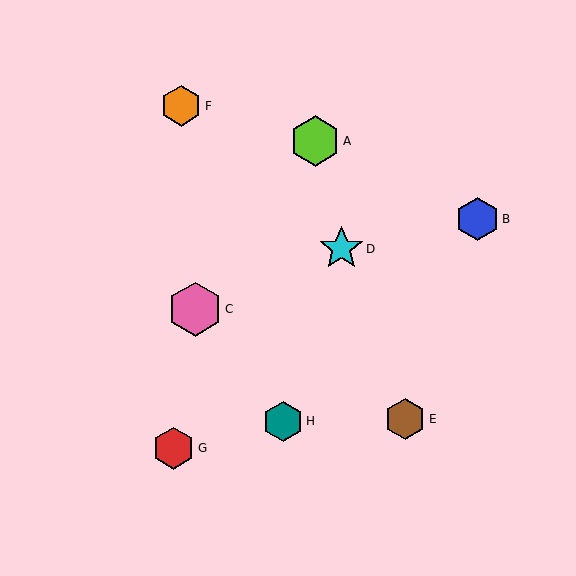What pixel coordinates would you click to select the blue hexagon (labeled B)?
Click at (477, 219) to select the blue hexagon B.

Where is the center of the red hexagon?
The center of the red hexagon is at (173, 448).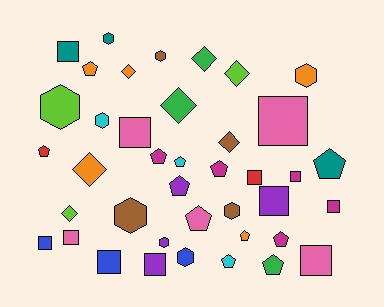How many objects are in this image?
There are 40 objects.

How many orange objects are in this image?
There are 5 orange objects.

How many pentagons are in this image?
There are 12 pentagons.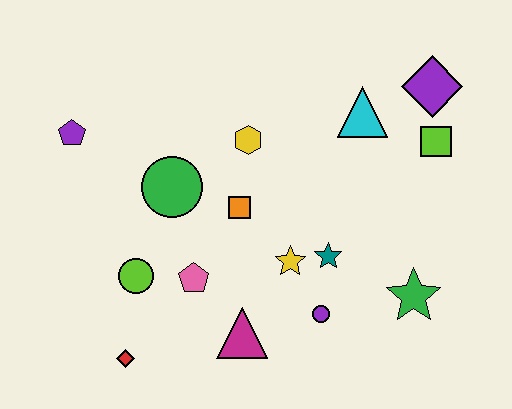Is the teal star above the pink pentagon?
Yes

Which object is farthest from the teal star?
The purple pentagon is farthest from the teal star.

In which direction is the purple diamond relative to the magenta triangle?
The purple diamond is above the magenta triangle.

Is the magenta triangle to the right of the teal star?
No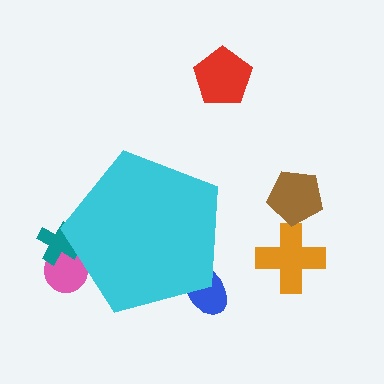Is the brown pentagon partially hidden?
No, the brown pentagon is fully visible.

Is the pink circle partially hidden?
Yes, the pink circle is partially hidden behind the cyan pentagon.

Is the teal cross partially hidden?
Yes, the teal cross is partially hidden behind the cyan pentagon.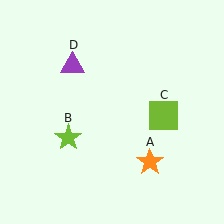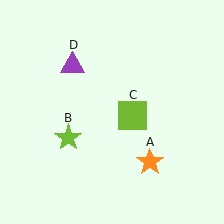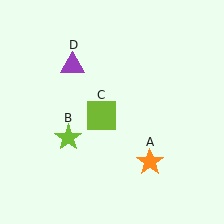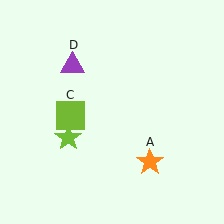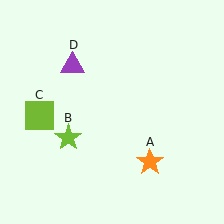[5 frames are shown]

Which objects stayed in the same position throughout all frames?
Orange star (object A) and lime star (object B) and purple triangle (object D) remained stationary.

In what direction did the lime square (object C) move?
The lime square (object C) moved left.